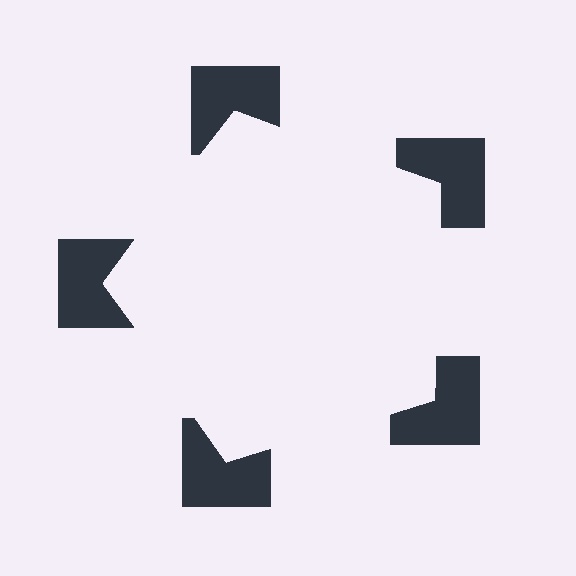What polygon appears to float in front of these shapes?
An illusory pentagon — its edges are inferred from the aligned wedge cuts in the notched squares, not physically drawn.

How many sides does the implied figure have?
5 sides.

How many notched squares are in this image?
There are 5 — one at each vertex of the illusory pentagon.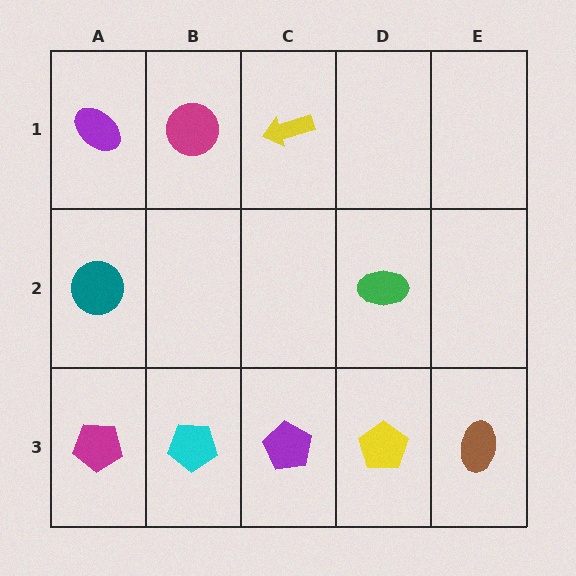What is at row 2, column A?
A teal circle.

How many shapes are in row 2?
2 shapes.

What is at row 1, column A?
A purple ellipse.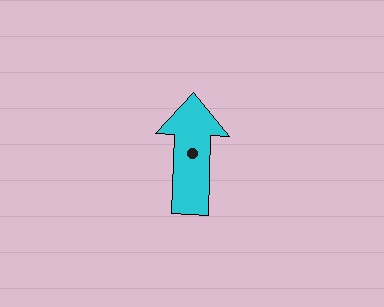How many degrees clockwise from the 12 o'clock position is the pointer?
Approximately 2 degrees.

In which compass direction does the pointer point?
North.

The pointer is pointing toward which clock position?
Roughly 12 o'clock.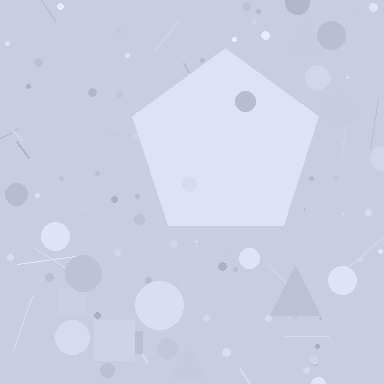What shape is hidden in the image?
A pentagon is hidden in the image.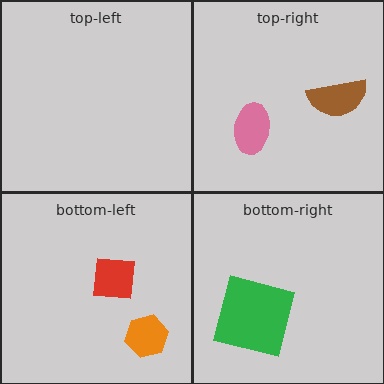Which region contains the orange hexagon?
The bottom-left region.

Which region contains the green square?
The bottom-right region.